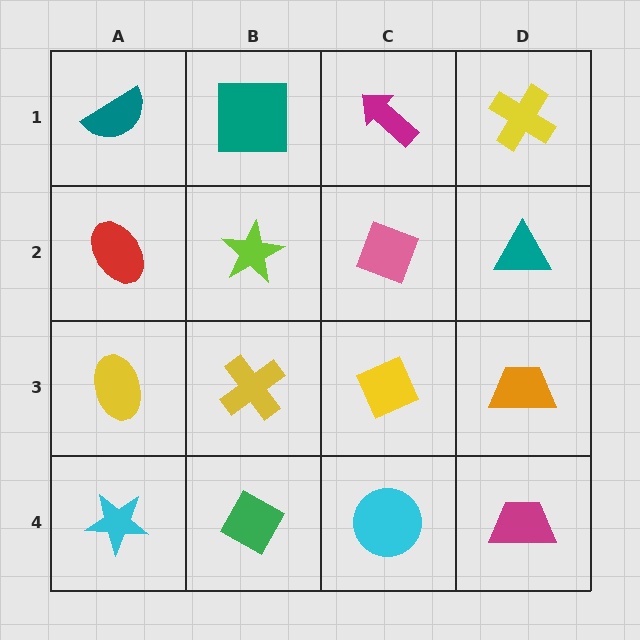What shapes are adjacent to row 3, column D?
A teal triangle (row 2, column D), a magenta trapezoid (row 4, column D), a yellow diamond (row 3, column C).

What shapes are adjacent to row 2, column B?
A teal square (row 1, column B), a yellow cross (row 3, column B), a red ellipse (row 2, column A), a pink diamond (row 2, column C).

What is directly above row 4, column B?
A yellow cross.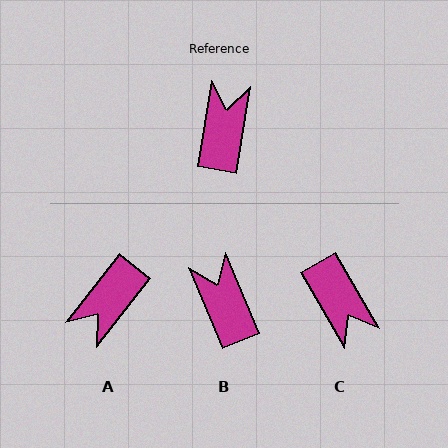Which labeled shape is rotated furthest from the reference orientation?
A, about 151 degrees away.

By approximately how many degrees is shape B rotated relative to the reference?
Approximately 31 degrees counter-clockwise.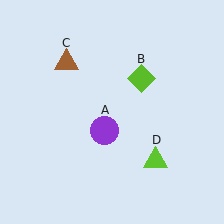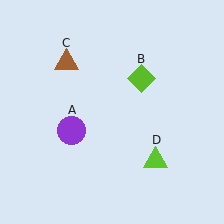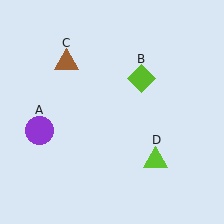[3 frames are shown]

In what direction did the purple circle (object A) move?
The purple circle (object A) moved left.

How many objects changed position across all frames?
1 object changed position: purple circle (object A).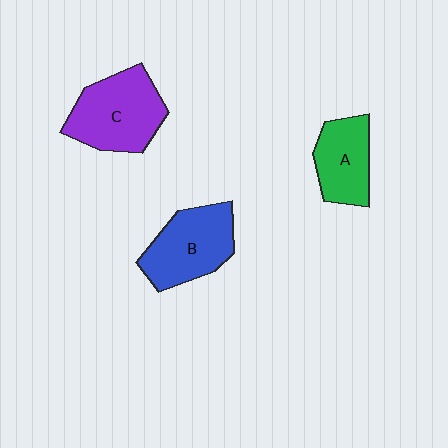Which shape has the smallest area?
Shape A (green).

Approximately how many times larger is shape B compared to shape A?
Approximately 1.3 times.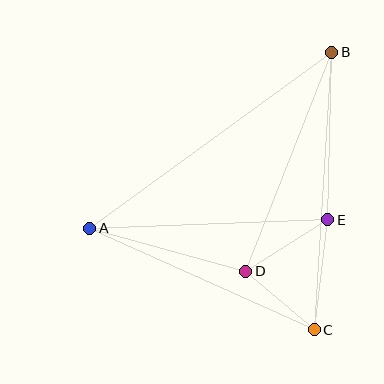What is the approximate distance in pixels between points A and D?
The distance between A and D is approximately 162 pixels.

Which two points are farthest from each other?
Points A and B are farthest from each other.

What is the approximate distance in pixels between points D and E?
The distance between D and E is approximately 97 pixels.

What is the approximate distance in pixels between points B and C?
The distance between B and C is approximately 278 pixels.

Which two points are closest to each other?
Points C and D are closest to each other.